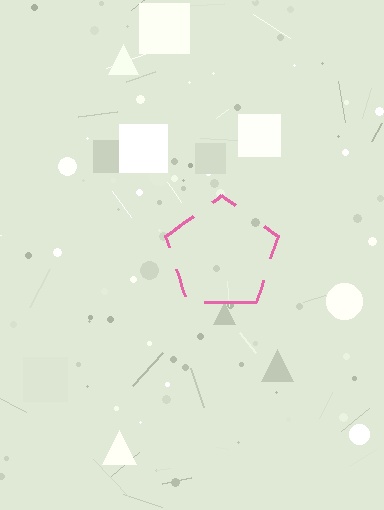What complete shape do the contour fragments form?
The contour fragments form a pentagon.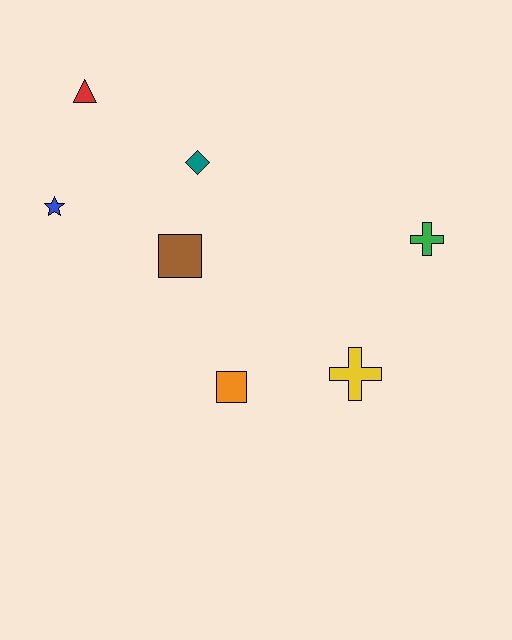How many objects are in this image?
There are 7 objects.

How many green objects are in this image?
There is 1 green object.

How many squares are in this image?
There are 2 squares.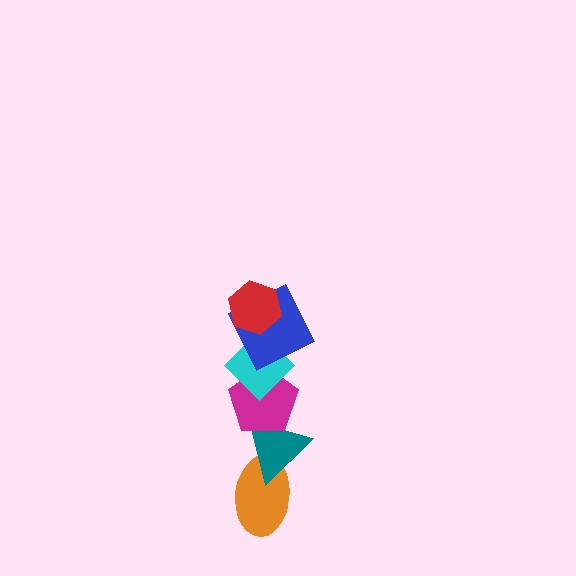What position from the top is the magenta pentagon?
The magenta pentagon is 4th from the top.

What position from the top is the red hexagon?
The red hexagon is 1st from the top.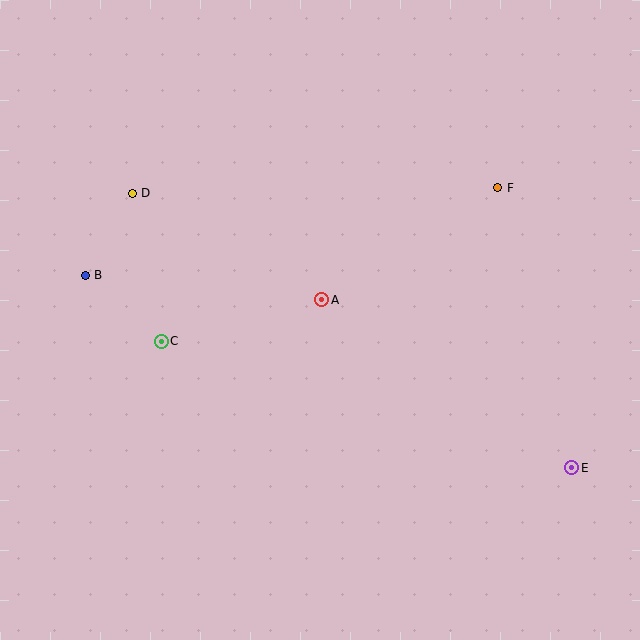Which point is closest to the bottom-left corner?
Point C is closest to the bottom-left corner.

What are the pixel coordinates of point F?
Point F is at (498, 188).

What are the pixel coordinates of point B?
Point B is at (85, 275).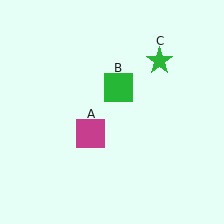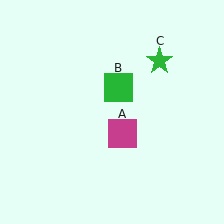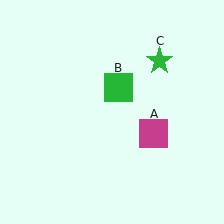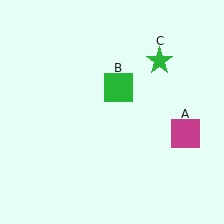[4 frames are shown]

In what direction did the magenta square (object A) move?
The magenta square (object A) moved right.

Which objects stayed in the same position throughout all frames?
Green square (object B) and green star (object C) remained stationary.